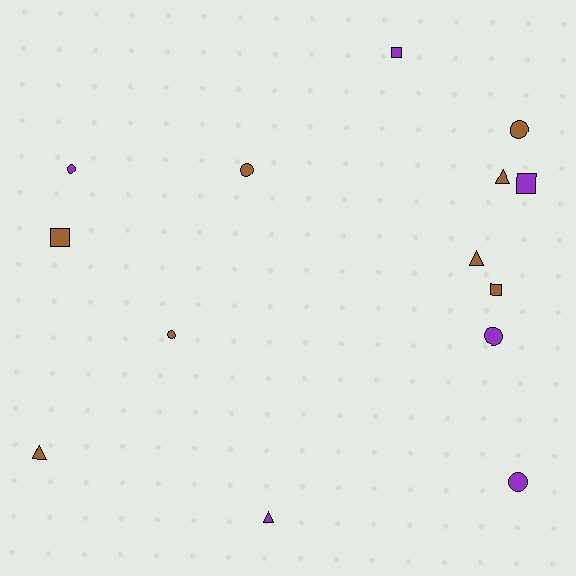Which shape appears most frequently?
Circle, with 6 objects.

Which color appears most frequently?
Brown, with 8 objects.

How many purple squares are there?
There are 2 purple squares.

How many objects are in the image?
There are 14 objects.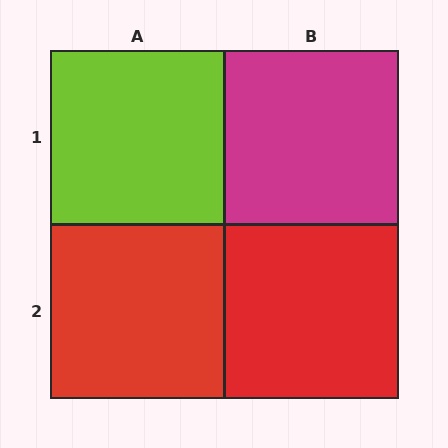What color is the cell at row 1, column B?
Magenta.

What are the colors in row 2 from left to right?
Red, red.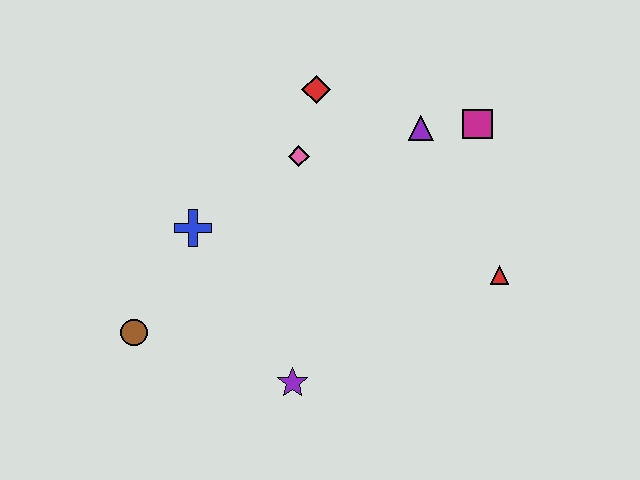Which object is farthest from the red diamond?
The brown circle is farthest from the red diamond.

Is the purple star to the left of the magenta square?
Yes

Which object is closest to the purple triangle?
The magenta square is closest to the purple triangle.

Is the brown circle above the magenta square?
No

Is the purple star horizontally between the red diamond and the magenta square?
No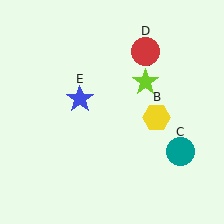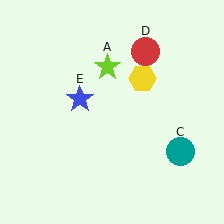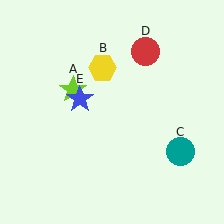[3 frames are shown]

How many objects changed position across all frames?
2 objects changed position: lime star (object A), yellow hexagon (object B).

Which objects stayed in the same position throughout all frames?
Teal circle (object C) and red circle (object D) and blue star (object E) remained stationary.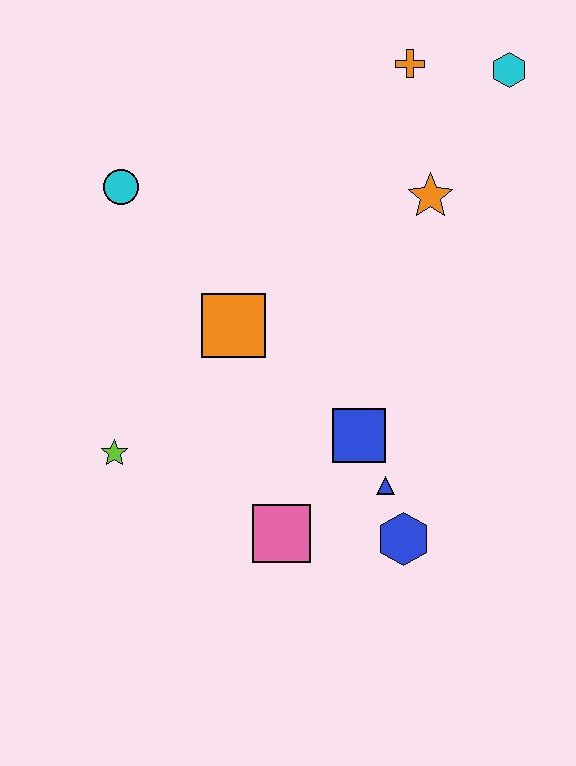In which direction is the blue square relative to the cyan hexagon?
The blue square is below the cyan hexagon.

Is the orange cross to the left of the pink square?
No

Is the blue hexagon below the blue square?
Yes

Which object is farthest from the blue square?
The cyan hexagon is farthest from the blue square.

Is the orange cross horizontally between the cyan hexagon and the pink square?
Yes